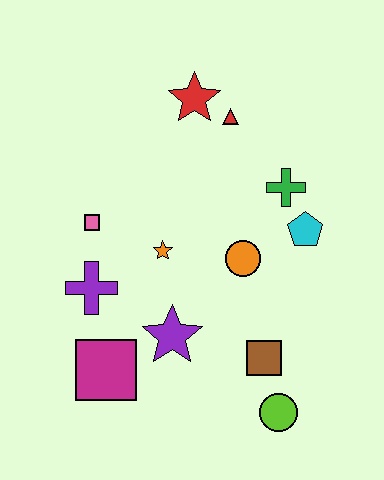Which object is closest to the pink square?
The purple cross is closest to the pink square.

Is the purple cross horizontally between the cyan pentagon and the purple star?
No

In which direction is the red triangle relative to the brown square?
The red triangle is above the brown square.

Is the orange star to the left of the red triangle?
Yes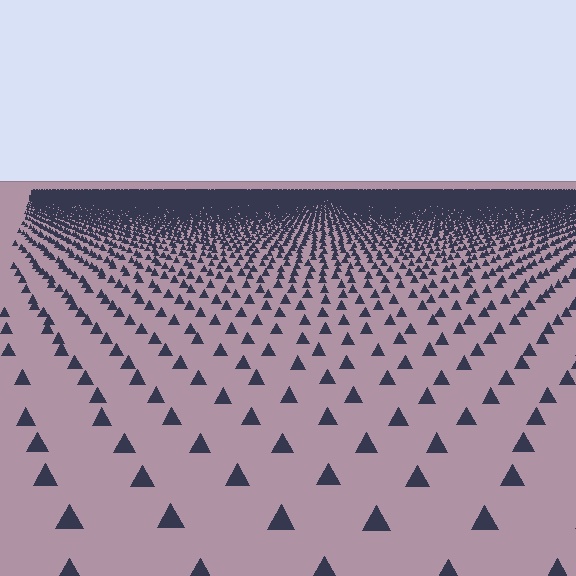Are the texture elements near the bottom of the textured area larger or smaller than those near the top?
Larger. Near the bottom, elements are closer to the viewer and appear at a bigger on-screen size.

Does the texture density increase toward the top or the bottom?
Density increases toward the top.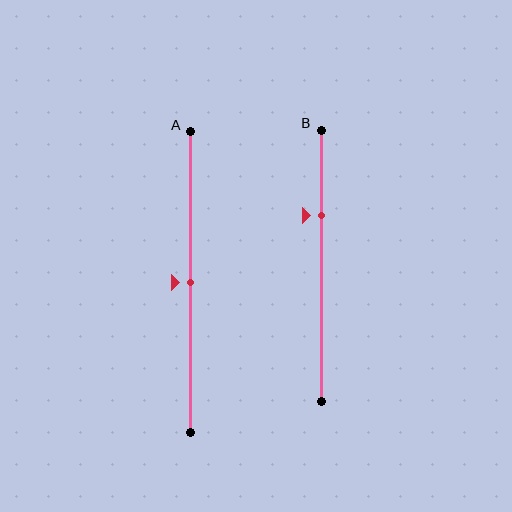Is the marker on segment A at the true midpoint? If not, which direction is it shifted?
Yes, the marker on segment A is at the true midpoint.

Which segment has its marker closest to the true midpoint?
Segment A has its marker closest to the true midpoint.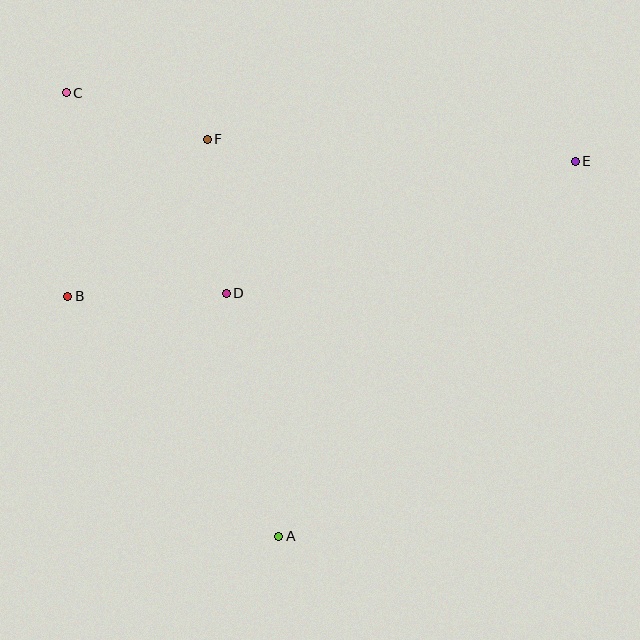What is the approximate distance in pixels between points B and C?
The distance between B and C is approximately 204 pixels.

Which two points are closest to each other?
Points C and F are closest to each other.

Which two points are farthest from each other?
Points B and E are farthest from each other.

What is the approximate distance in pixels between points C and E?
The distance between C and E is approximately 514 pixels.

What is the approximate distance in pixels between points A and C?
The distance between A and C is approximately 492 pixels.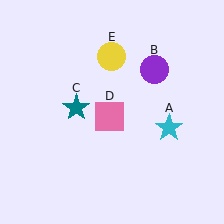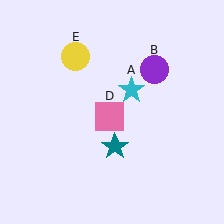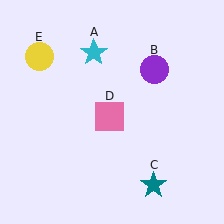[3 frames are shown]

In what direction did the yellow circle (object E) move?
The yellow circle (object E) moved left.